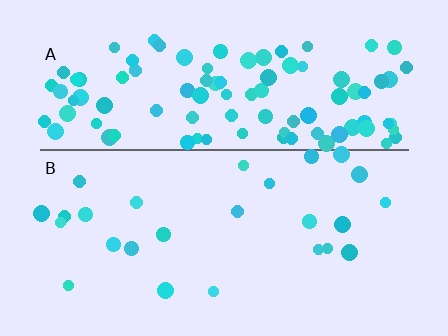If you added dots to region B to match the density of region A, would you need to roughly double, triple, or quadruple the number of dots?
Approximately quadruple.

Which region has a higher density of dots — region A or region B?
A (the top).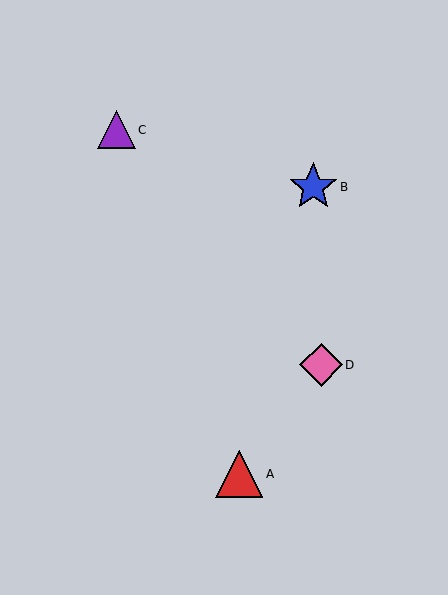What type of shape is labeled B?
Shape B is a blue star.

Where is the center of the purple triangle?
The center of the purple triangle is at (116, 130).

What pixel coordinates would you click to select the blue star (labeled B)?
Click at (313, 187) to select the blue star B.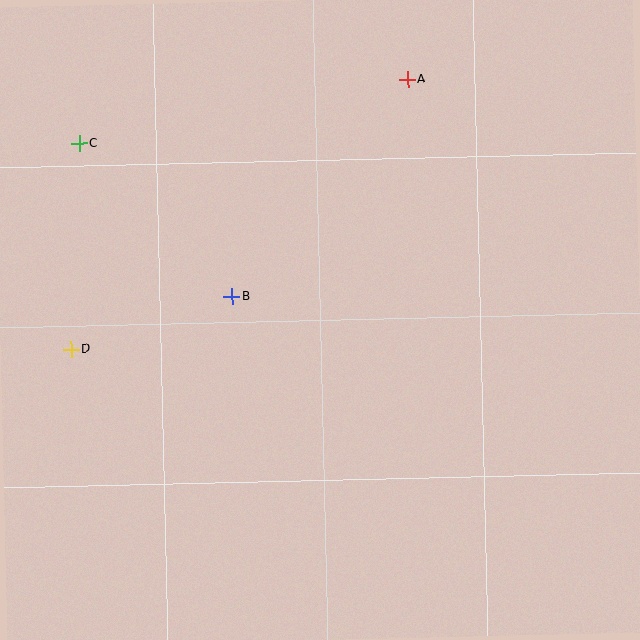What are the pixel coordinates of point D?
Point D is at (71, 349).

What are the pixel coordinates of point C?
Point C is at (79, 143).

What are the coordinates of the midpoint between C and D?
The midpoint between C and D is at (75, 246).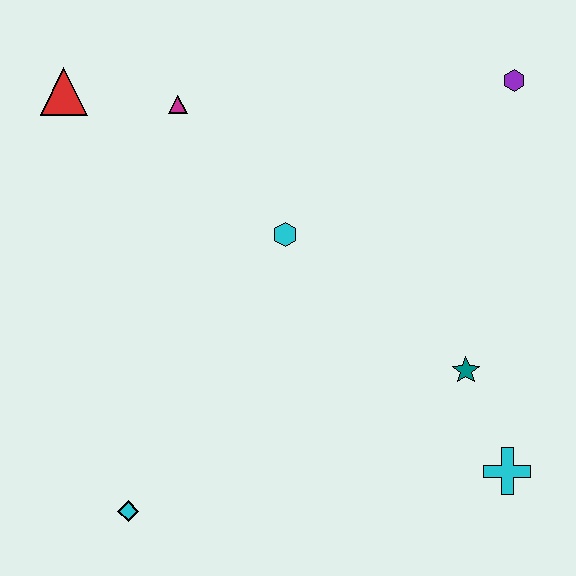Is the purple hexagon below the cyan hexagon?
No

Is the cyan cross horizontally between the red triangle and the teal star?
No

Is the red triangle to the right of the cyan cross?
No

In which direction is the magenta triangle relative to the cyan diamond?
The magenta triangle is above the cyan diamond.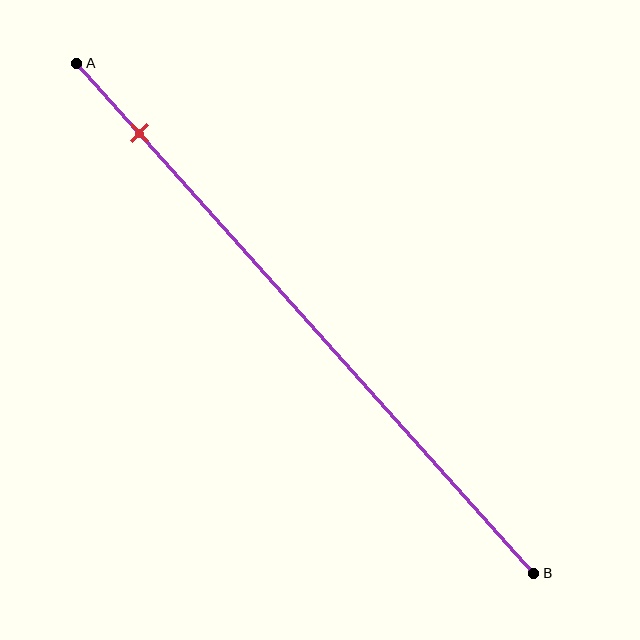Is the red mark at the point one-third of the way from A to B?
No, the mark is at about 15% from A, not at the 33% one-third point.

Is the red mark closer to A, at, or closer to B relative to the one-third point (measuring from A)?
The red mark is closer to point A than the one-third point of segment AB.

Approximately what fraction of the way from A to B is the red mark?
The red mark is approximately 15% of the way from A to B.